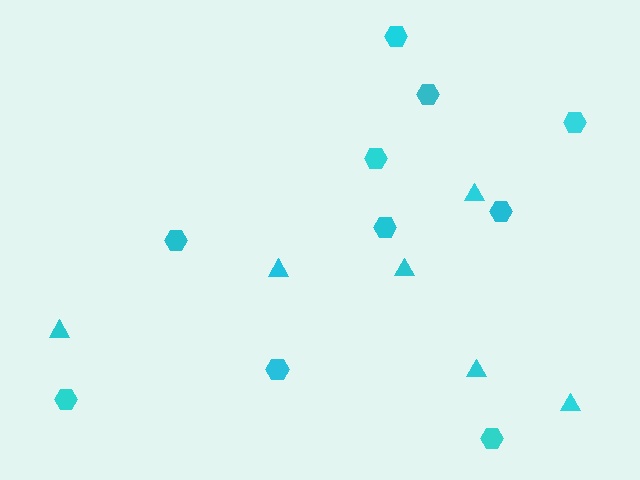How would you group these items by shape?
There are 2 groups: one group of triangles (6) and one group of hexagons (10).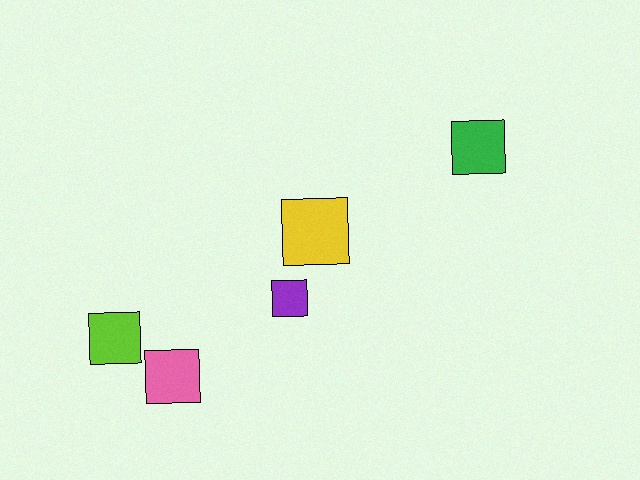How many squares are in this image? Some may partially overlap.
There are 5 squares.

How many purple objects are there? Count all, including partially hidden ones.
There is 1 purple object.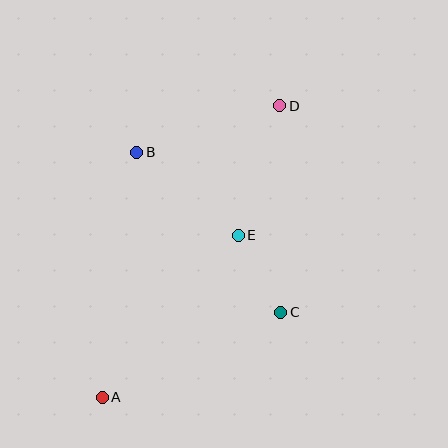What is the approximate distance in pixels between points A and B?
The distance between A and B is approximately 247 pixels.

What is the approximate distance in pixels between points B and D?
The distance between B and D is approximately 150 pixels.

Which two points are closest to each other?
Points C and E are closest to each other.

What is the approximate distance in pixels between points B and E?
The distance between B and E is approximately 131 pixels.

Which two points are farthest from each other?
Points A and D are farthest from each other.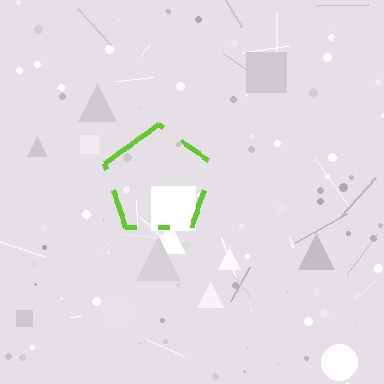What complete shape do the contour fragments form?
The contour fragments form a pentagon.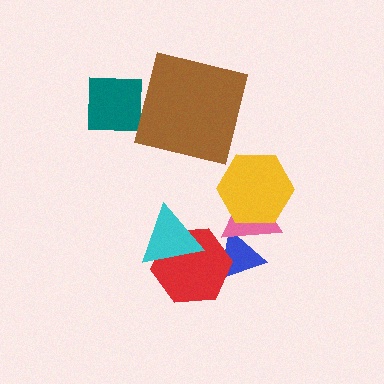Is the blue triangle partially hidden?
Yes, it is partially covered by another shape.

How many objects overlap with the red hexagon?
2 objects overlap with the red hexagon.